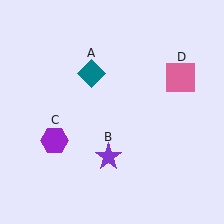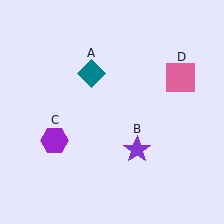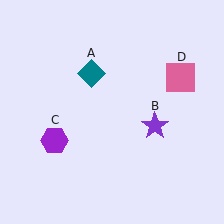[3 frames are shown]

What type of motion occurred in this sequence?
The purple star (object B) rotated counterclockwise around the center of the scene.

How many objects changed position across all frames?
1 object changed position: purple star (object B).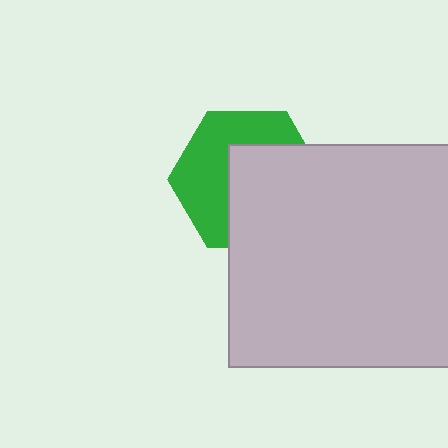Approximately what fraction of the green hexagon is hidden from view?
Roughly 53% of the green hexagon is hidden behind the light gray square.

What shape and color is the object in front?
The object in front is a light gray square.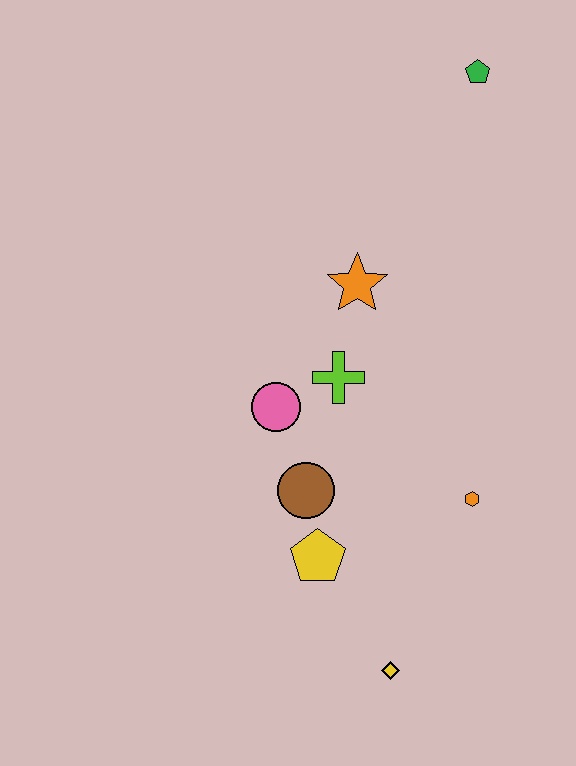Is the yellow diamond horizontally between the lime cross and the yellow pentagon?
No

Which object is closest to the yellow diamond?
The yellow pentagon is closest to the yellow diamond.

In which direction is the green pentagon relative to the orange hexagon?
The green pentagon is above the orange hexagon.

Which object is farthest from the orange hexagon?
The green pentagon is farthest from the orange hexagon.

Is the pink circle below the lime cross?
Yes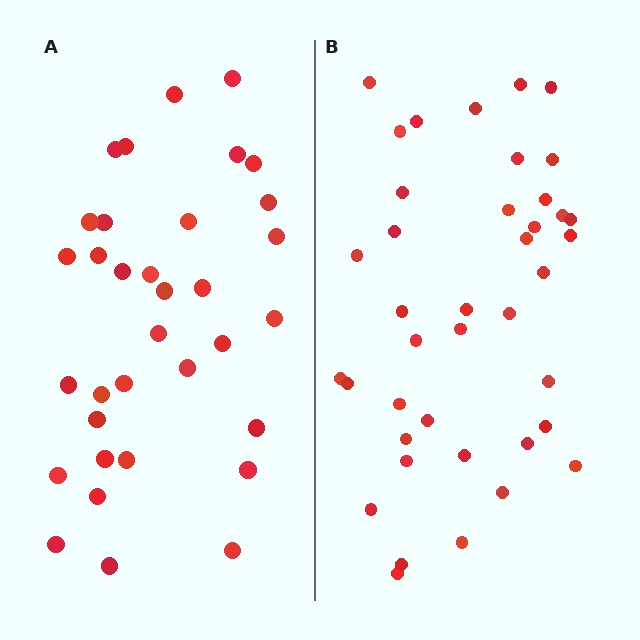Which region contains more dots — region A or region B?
Region B (the right region) has more dots.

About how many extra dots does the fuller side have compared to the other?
Region B has about 6 more dots than region A.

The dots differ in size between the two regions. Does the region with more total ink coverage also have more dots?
No. Region A has more total ink coverage because its dots are larger, but region B actually contains more individual dots. Total area can be misleading — the number of items is what matters here.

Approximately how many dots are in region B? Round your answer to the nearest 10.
About 40 dots.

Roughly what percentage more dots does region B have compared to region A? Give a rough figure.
About 20% more.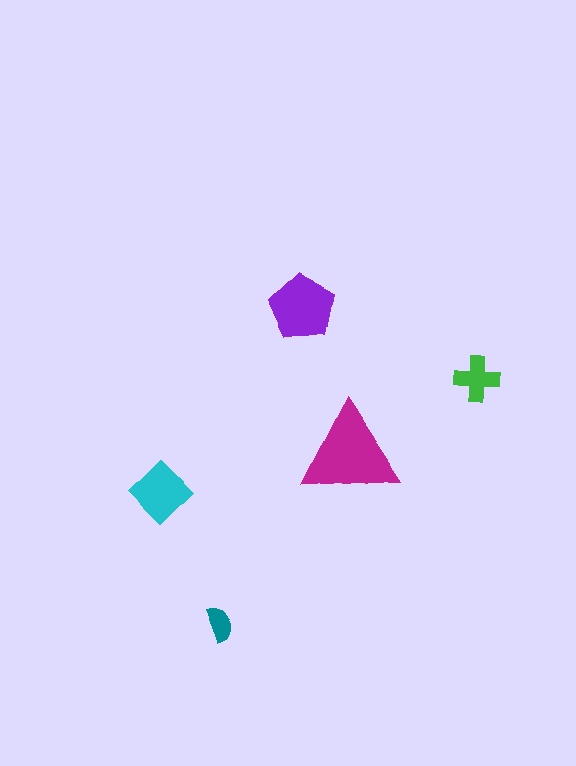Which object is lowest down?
The teal semicircle is bottommost.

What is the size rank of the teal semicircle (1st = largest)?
5th.